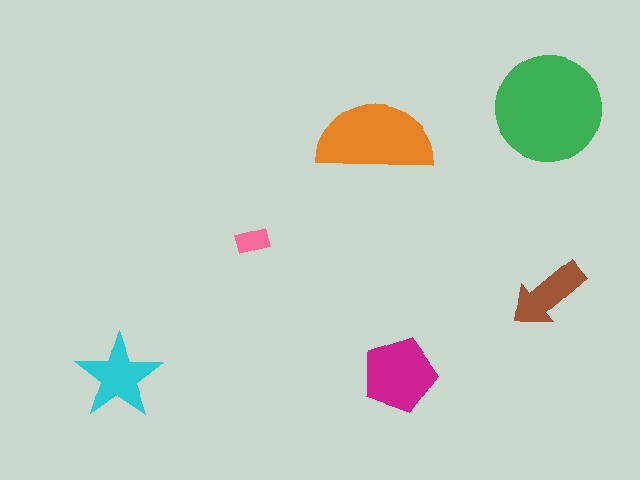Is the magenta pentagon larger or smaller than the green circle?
Smaller.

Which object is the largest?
The green circle.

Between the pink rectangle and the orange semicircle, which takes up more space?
The orange semicircle.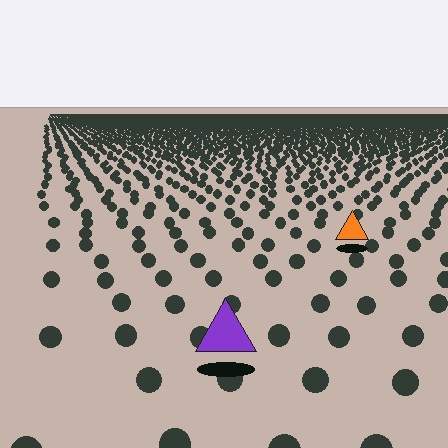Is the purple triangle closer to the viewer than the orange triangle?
Yes. The purple triangle is closer — you can tell from the texture gradient: the ground texture is coarser near it.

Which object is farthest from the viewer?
The orange triangle is farthest from the viewer. It appears smaller and the ground texture around it is denser.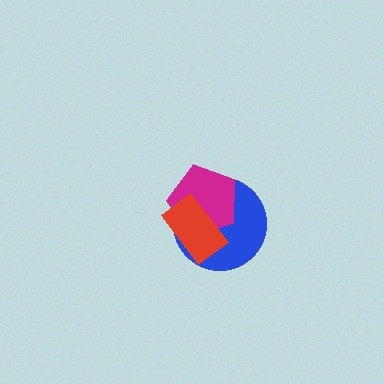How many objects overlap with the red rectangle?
2 objects overlap with the red rectangle.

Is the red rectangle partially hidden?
No, no other shape covers it.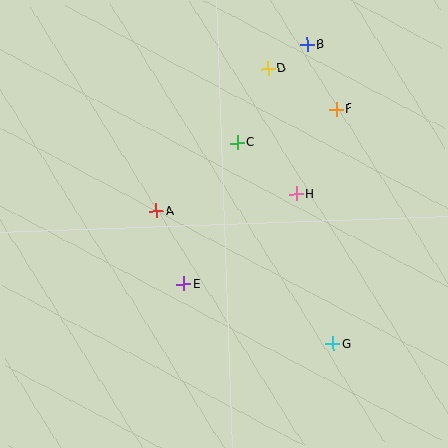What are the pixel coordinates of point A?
Point A is at (156, 211).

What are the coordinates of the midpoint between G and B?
The midpoint between G and B is at (320, 194).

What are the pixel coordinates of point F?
Point F is at (336, 109).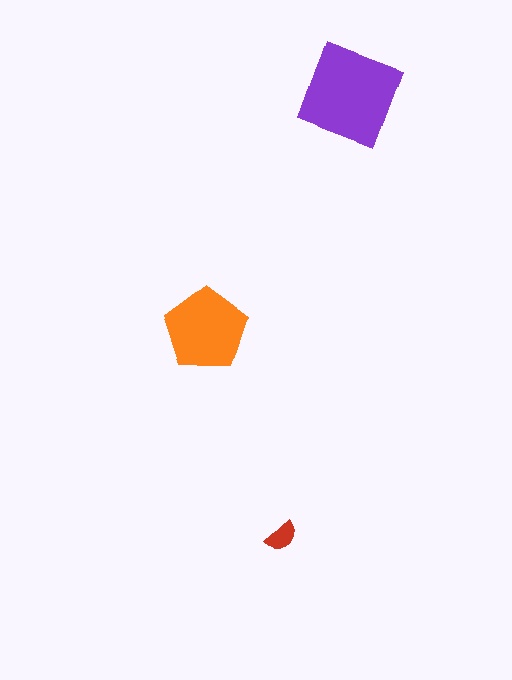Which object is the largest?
The purple diamond.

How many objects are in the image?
There are 3 objects in the image.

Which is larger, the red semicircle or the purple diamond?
The purple diamond.